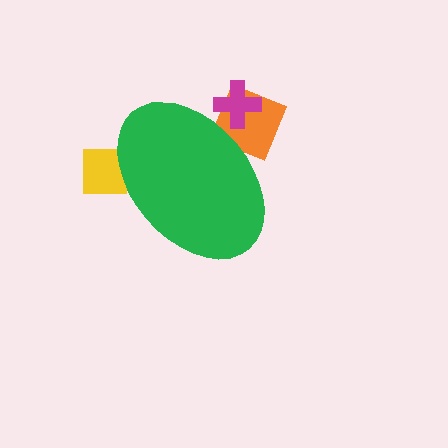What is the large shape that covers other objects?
A green ellipse.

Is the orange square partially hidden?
Yes, the orange square is partially hidden behind the green ellipse.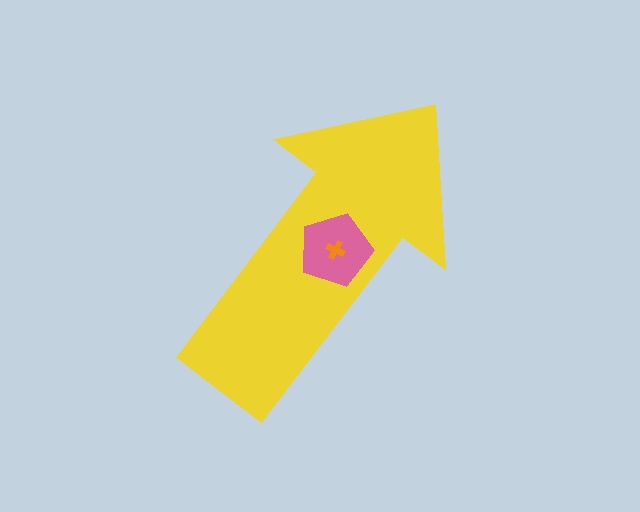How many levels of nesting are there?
3.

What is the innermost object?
The orange cross.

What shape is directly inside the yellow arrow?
The pink pentagon.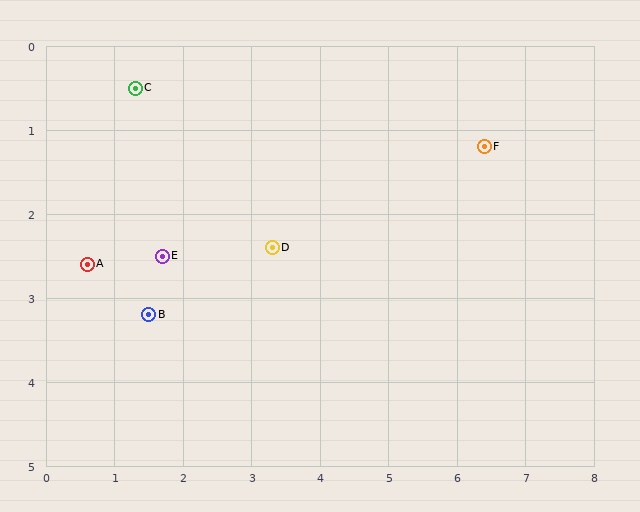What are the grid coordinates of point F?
Point F is at approximately (6.4, 1.2).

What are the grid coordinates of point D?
Point D is at approximately (3.3, 2.4).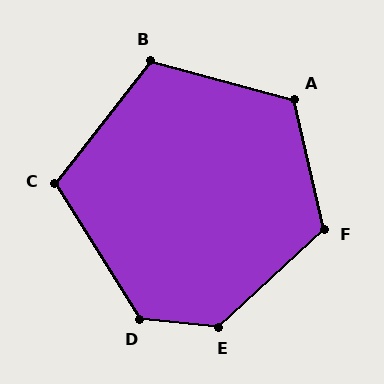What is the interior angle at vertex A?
Approximately 118 degrees (obtuse).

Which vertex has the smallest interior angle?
C, at approximately 110 degrees.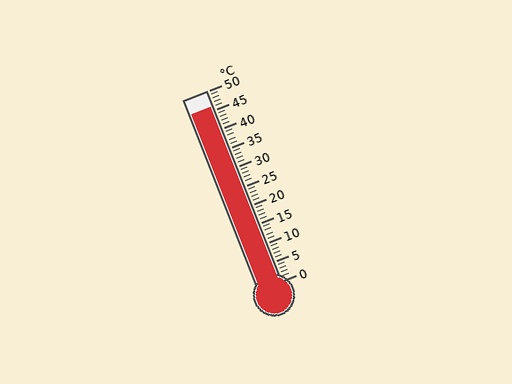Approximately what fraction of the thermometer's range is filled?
The thermometer is filled to approximately 90% of its range.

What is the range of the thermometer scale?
The thermometer scale ranges from 0°C to 50°C.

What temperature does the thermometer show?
The thermometer shows approximately 46°C.